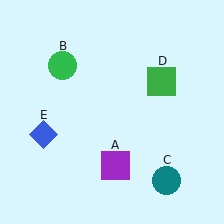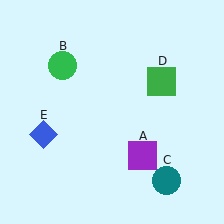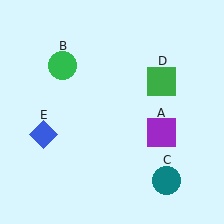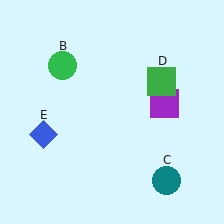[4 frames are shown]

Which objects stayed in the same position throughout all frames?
Green circle (object B) and teal circle (object C) and green square (object D) and blue diamond (object E) remained stationary.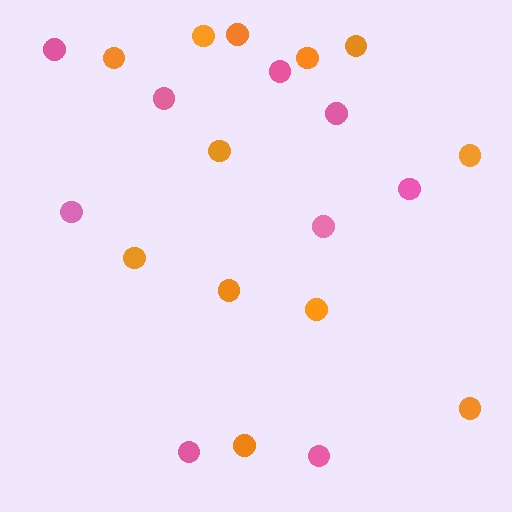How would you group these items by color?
There are 2 groups: one group of pink circles (9) and one group of orange circles (12).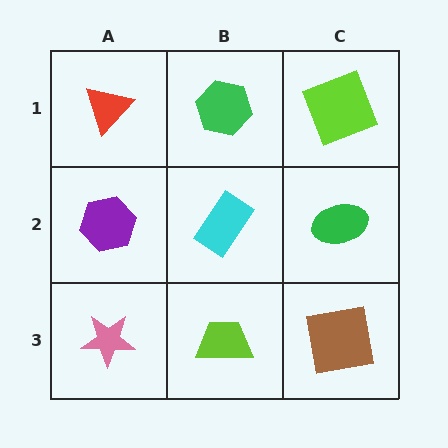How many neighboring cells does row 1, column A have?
2.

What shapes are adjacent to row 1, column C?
A green ellipse (row 2, column C), a green hexagon (row 1, column B).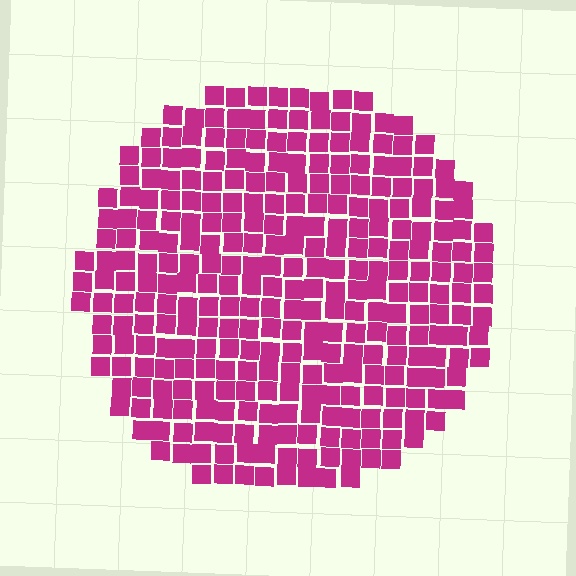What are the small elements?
The small elements are squares.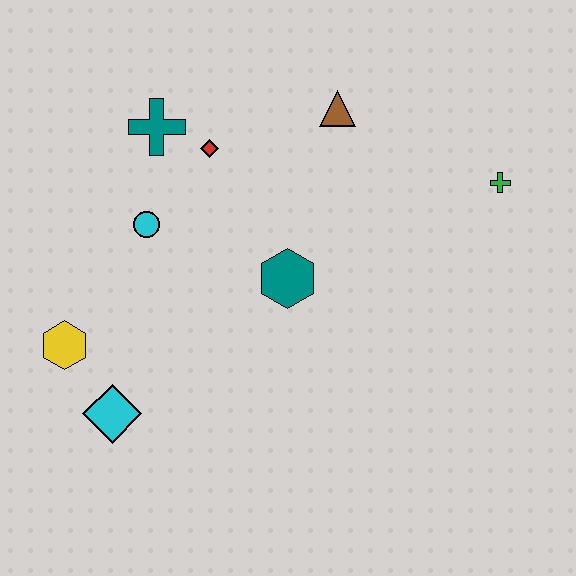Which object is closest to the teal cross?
The red diamond is closest to the teal cross.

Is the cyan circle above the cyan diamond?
Yes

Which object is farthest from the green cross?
The yellow hexagon is farthest from the green cross.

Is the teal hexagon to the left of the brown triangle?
Yes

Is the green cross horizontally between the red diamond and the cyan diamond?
No